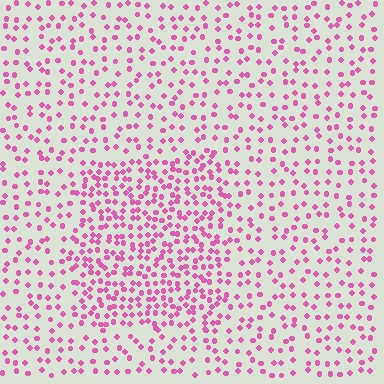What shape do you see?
I see a rectangle.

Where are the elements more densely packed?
The elements are more densely packed inside the rectangle boundary.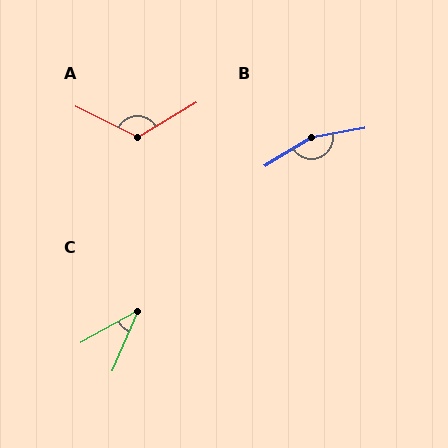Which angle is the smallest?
C, at approximately 37 degrees.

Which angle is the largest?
B, at approximately 159 degrees.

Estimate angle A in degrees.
Approximately 123 degrees.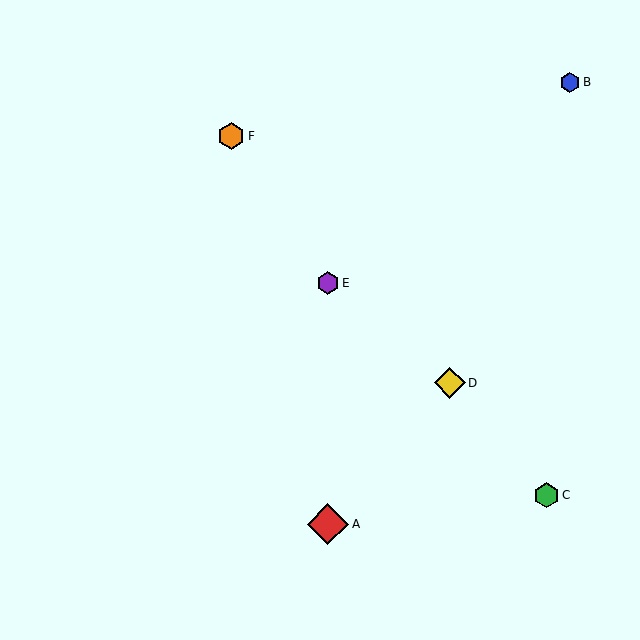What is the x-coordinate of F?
Object F is at x≈231.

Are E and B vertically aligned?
No, E is at x≈328 and B is at x≈570.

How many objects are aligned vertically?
2 objects (A, E) are aligned vertically.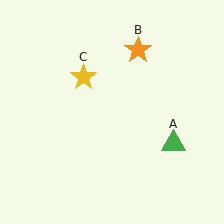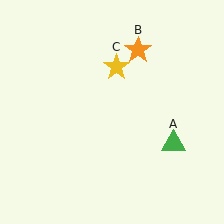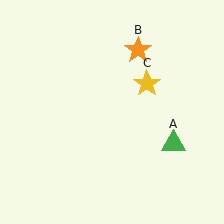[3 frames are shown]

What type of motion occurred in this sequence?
The yellow star (object C) rotated clockwise around the center of the scene.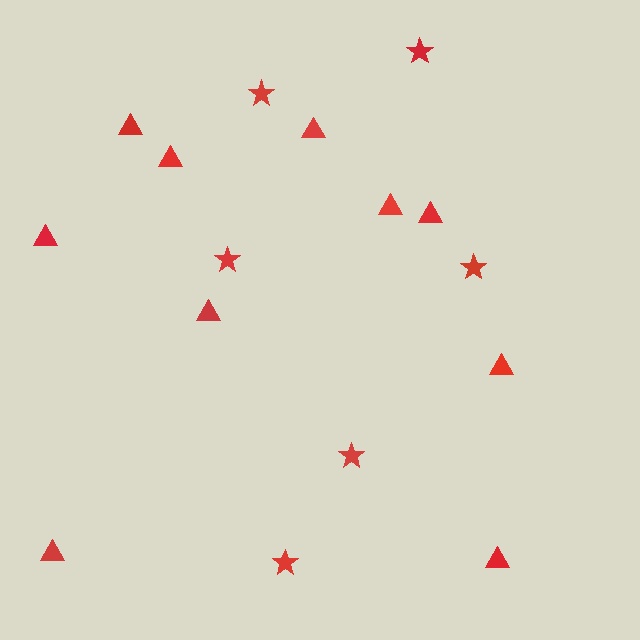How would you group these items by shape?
There are 2 groups: one group of triangles (10) and one group of stars (6).